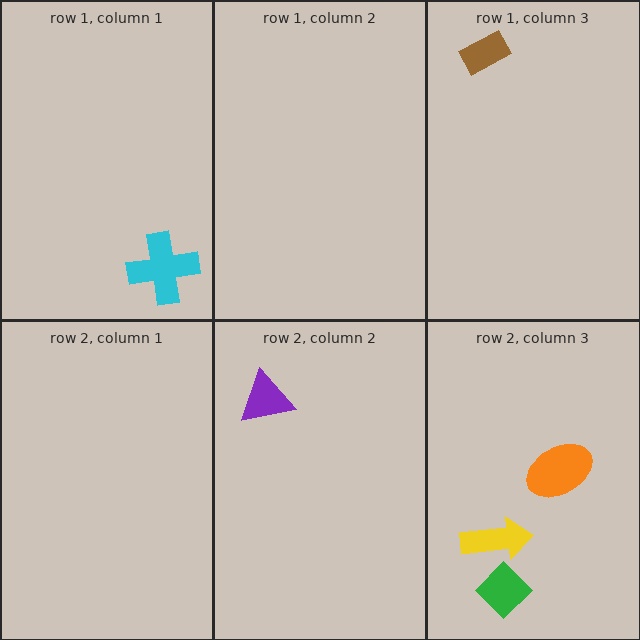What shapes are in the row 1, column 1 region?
The cyan cross.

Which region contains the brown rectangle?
The row 1, column 3 region.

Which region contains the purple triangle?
The row 2, column 2 region.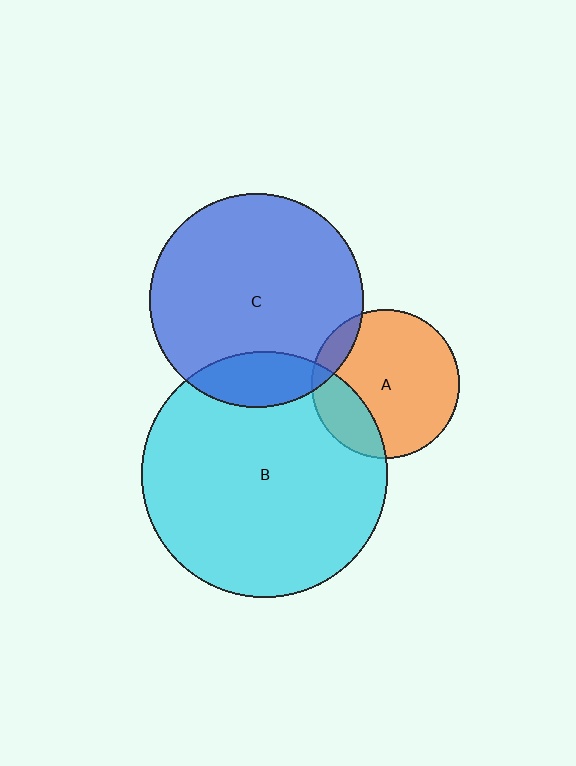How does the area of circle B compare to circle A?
Approximately 2.8 times.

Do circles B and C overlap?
Yes.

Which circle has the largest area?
Circle B (cyan).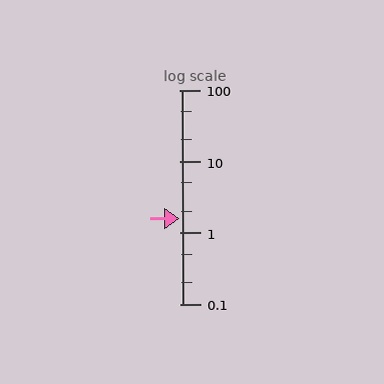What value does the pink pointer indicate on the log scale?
The pointer indicates approximately 1.6.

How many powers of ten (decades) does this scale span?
The scale spans 3 decades, from 0.1 to 100.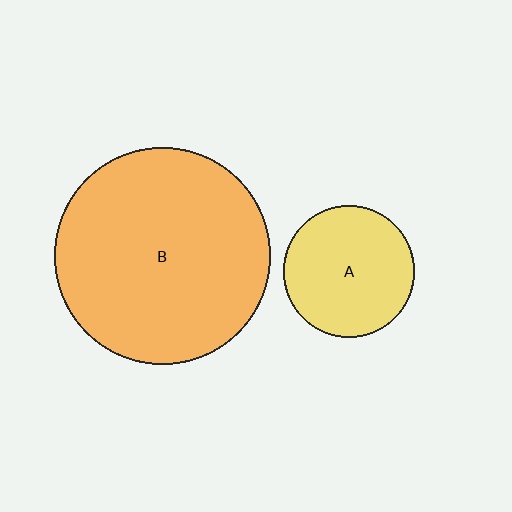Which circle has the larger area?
Circle B (orange).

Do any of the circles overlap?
No, none of the circles overlap.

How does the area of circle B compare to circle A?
Approximately 2.7 times.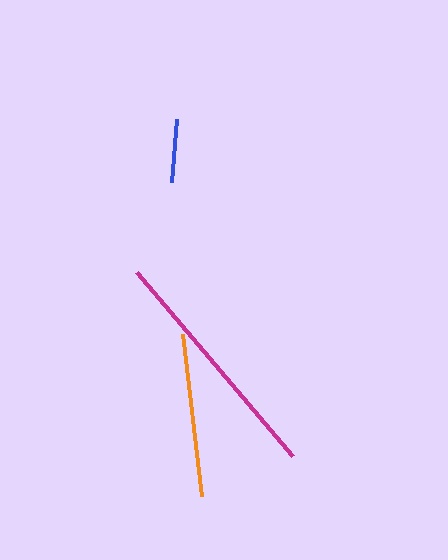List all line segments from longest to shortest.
From longest to shortest: magenta, orange, blue.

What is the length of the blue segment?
The blue segment is approximately 64 pixels long.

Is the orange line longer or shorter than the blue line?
The orange line is longer than the blue line.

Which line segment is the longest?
The magenta line is the longest at approximately 242 pixels.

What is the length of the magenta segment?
The magenta segment is approximately 242 pixels long.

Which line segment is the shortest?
The blue line is the shortest at approximately 64 pixels.